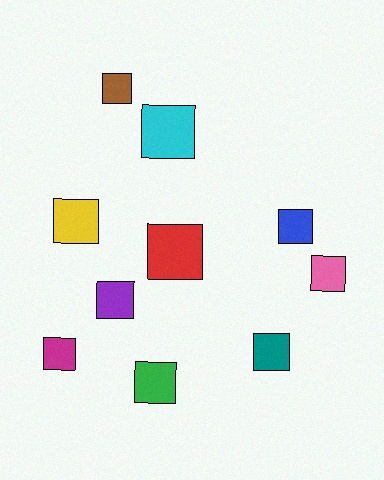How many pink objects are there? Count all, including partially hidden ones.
There is 1 pink object.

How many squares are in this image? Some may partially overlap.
There are 10 squares.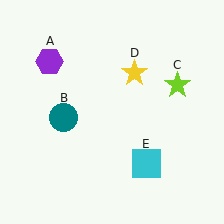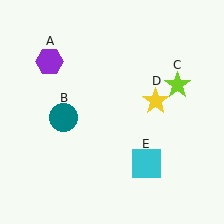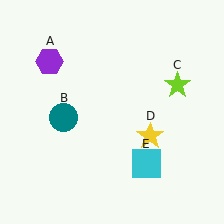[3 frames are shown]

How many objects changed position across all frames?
1 object changed position: yellow star (object D).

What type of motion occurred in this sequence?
The yellow star (object D) rotated clockwise around the center of the scene.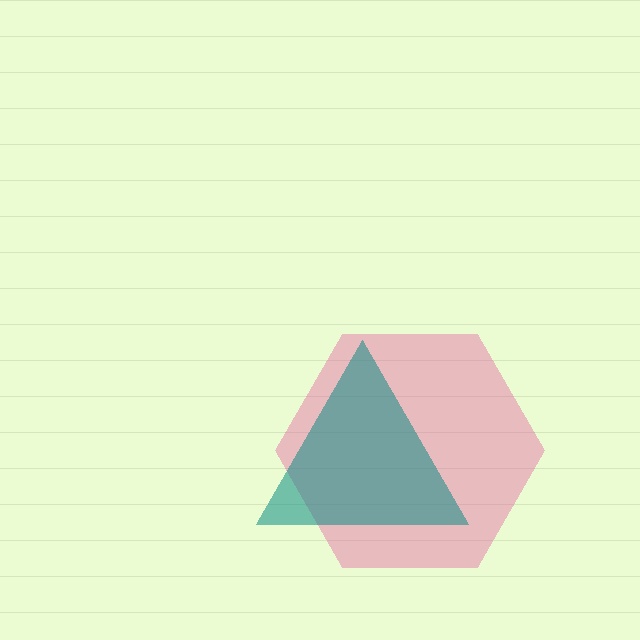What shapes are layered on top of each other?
The layered shapes are: a pink hexagon, a teal triangle.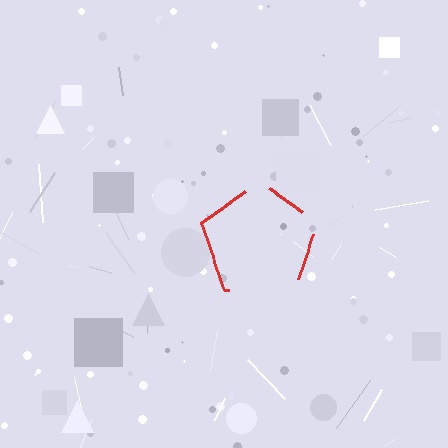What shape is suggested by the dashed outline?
The dashed outline suggests a pentagon.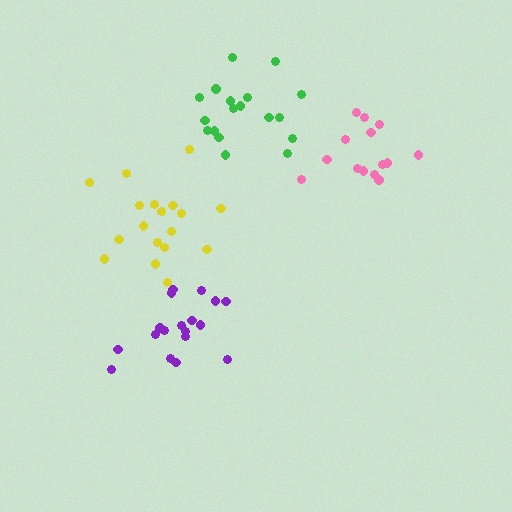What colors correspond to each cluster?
The clusters are colored: yellow, purple, green, pink.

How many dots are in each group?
Group 1: 18 dots, Group 2: 18 dots, Group 3: 18 dots, Group 4: 14 dots (68 total).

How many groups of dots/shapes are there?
There are 4 groups.